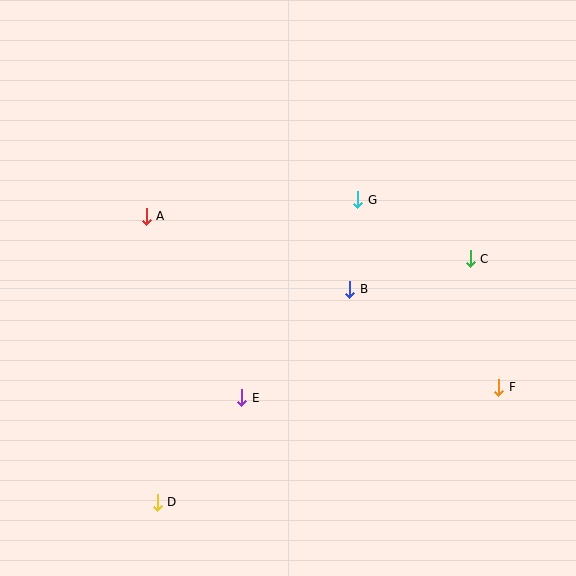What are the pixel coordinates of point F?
Point F is at (499, 387).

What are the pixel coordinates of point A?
Point A is at (146, 216).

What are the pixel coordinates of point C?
Point C is at (470, 259).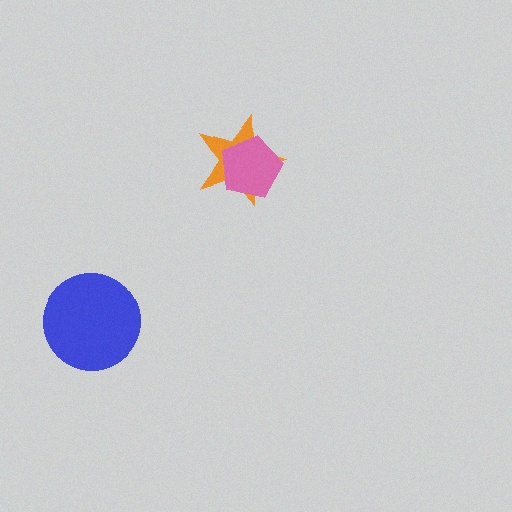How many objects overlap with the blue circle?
0 objects overlap with the blue circle.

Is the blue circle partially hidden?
No, no other shape covers it.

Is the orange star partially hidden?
Yes, it is partially covered by another shape.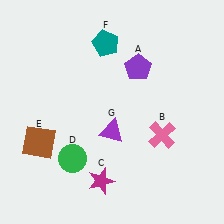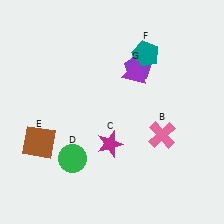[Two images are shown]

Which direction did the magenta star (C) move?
The magenta star (C) moved up.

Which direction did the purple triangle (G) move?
The purple triangle (G) moved up.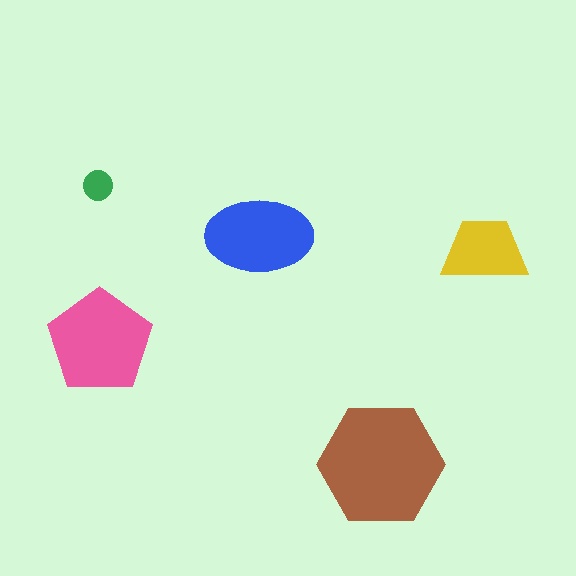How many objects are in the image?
There are 5 objects in the image.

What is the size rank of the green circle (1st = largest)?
5th.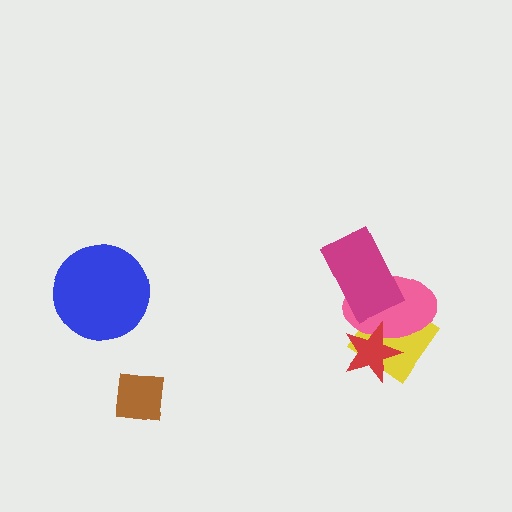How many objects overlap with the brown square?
0 objects overlap with the brown square.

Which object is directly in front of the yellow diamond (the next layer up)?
The pink ellipse is directly in front of the yellow diamond.